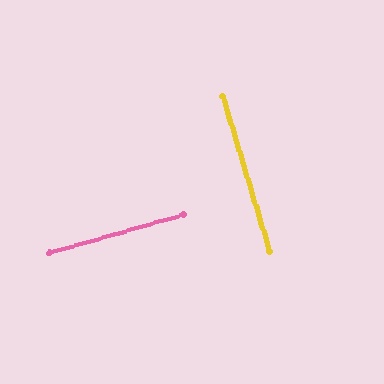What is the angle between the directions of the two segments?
Approximately 89 degrees.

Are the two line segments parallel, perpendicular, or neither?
Perpendicular — they meet at approximately 89°.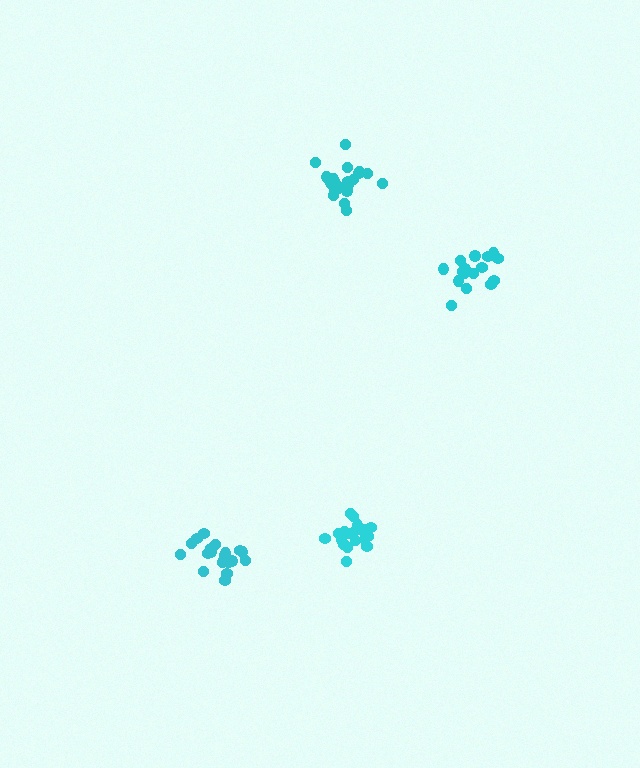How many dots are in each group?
Group 1: 17 dots, Group 2: 20 dots, Group 3: 20 dots, Group 4: 21 dots (78 total).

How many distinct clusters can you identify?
There are 4 distinct clusters.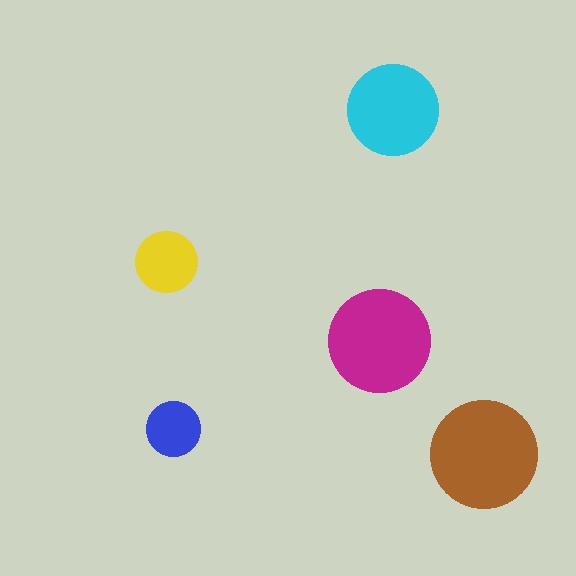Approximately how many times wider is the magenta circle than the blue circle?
About 2 times wider.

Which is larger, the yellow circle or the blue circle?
The yellow one.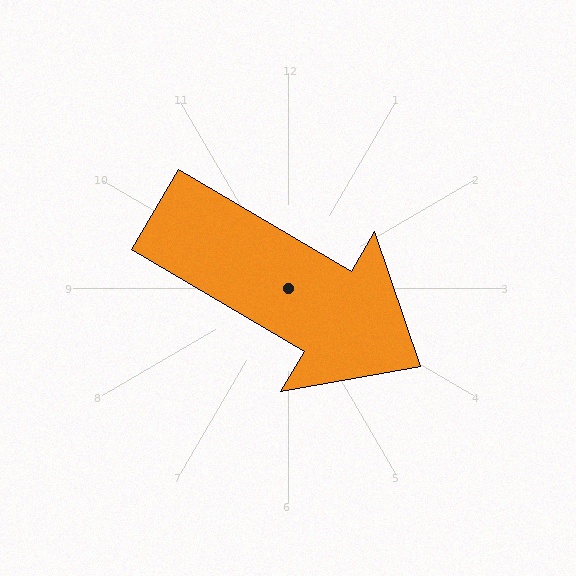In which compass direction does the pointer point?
Southeast.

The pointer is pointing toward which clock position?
Roughly 4 o'clock.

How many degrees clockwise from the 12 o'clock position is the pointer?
Approximately 121 degrees.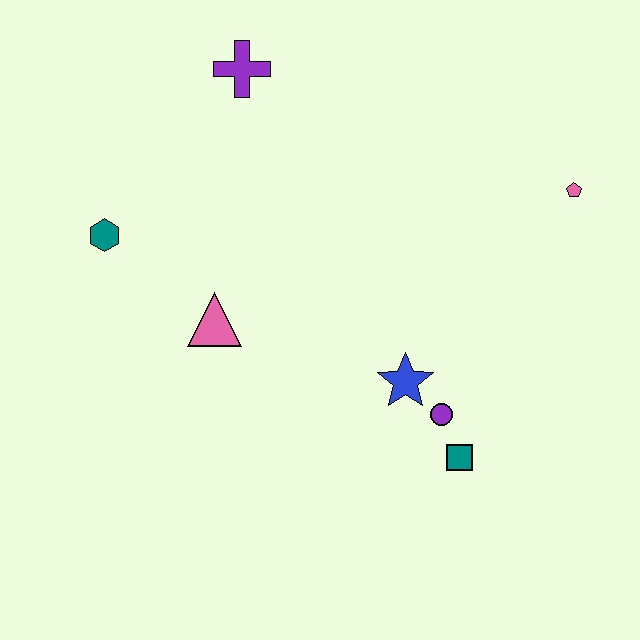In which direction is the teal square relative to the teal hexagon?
The teal square is to the right of the teal hexagon.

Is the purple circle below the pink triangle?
Yes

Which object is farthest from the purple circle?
The purple cross is farthest from the purple circle.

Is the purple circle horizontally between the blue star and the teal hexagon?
No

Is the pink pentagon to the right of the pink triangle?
Yes